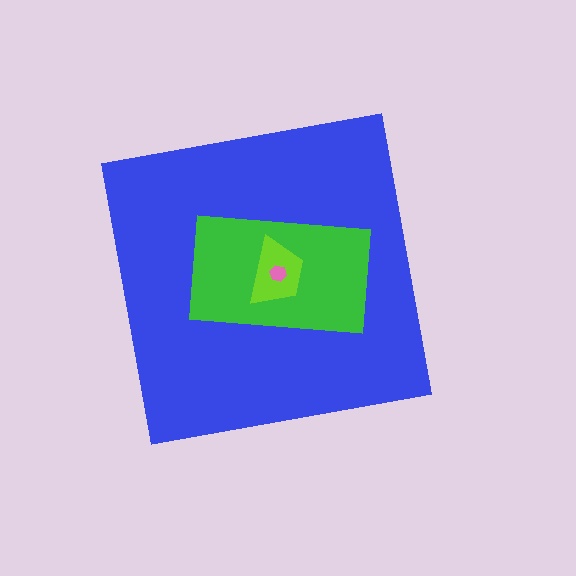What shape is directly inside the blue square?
The green rectangle.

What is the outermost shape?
The blue square.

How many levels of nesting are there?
4.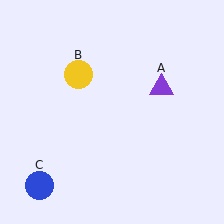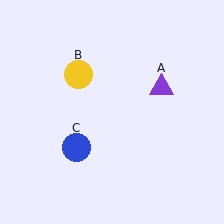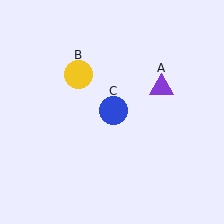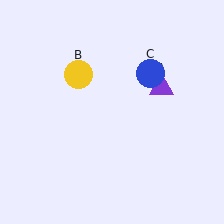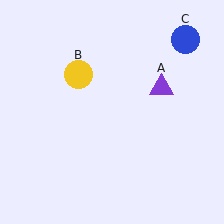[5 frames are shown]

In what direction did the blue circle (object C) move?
The blue circle (object C) moved up and to the right.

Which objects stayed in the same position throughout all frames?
Purple triangle (object A) and yellow circle (object B) remained stationary.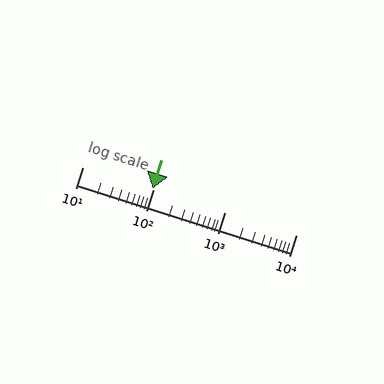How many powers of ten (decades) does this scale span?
The scale spans 3 decades, from 10 to 10000.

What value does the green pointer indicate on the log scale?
The pointer indicates approximately 96.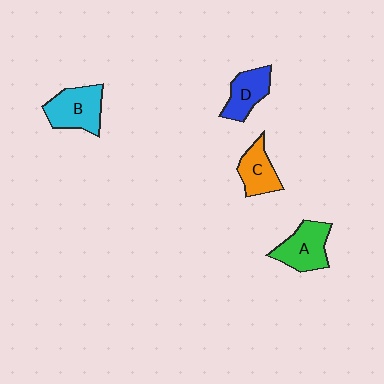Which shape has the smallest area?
Shape C (orange).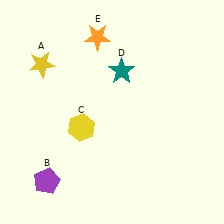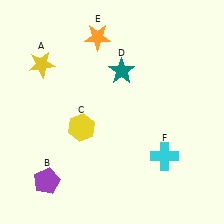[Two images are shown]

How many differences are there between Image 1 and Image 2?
There is 1 difference between the two images.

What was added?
A cyan cross (F) was added in Image 2.